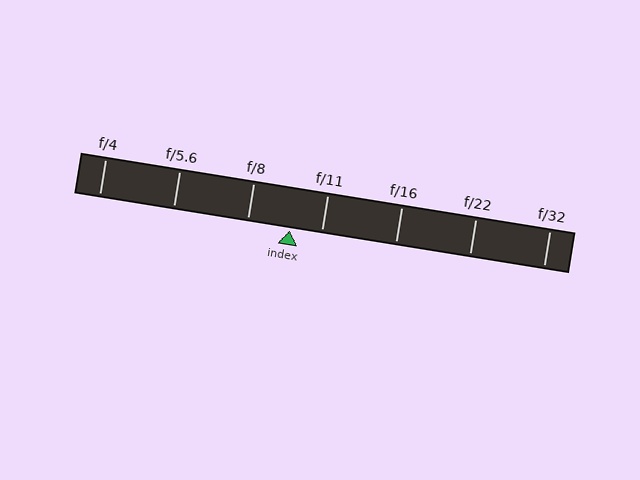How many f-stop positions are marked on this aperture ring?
There are 7 f-stop positions marked.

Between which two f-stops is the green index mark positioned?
The index mark is between f/8 and f/11.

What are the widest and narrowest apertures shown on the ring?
The widest aperture shown is f/4 and the narrowest is f/32.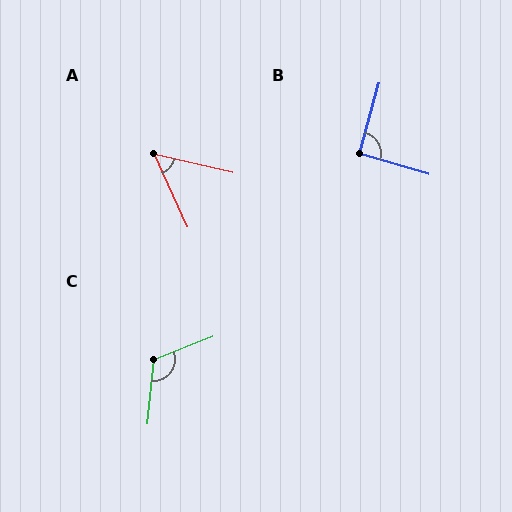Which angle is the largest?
C, at approximately 117 degrees.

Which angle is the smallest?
A, at approximately 52 degrees.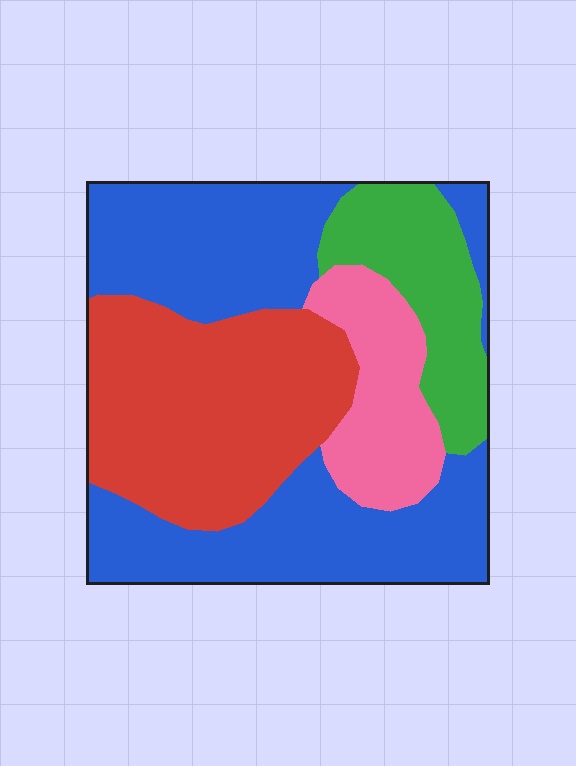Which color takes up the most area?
Blue, at roughly 45%.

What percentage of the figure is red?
Red takes up about one third (1/3) of the figure.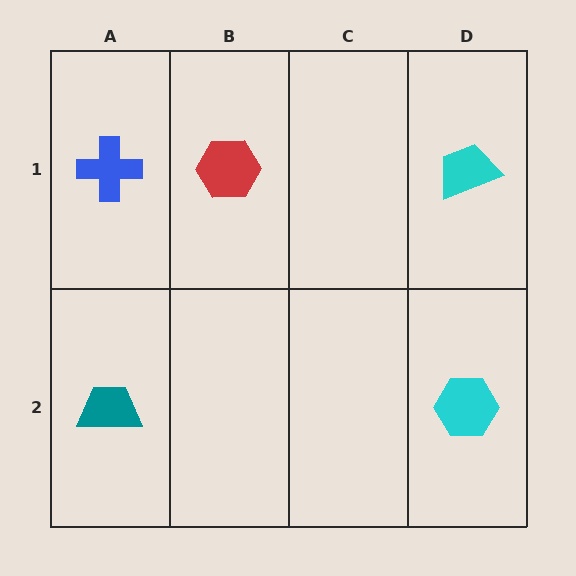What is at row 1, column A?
A blue cross.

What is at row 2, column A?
A teal trapezoid.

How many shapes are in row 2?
2 shapes.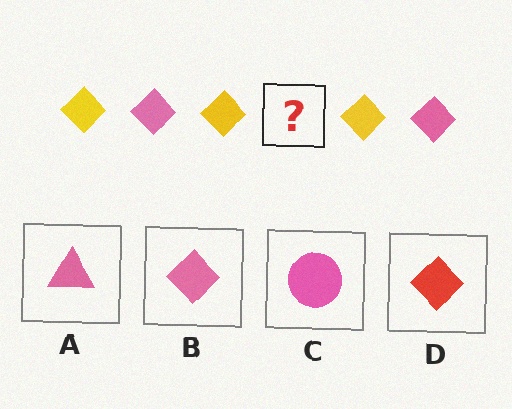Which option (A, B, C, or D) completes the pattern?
B.